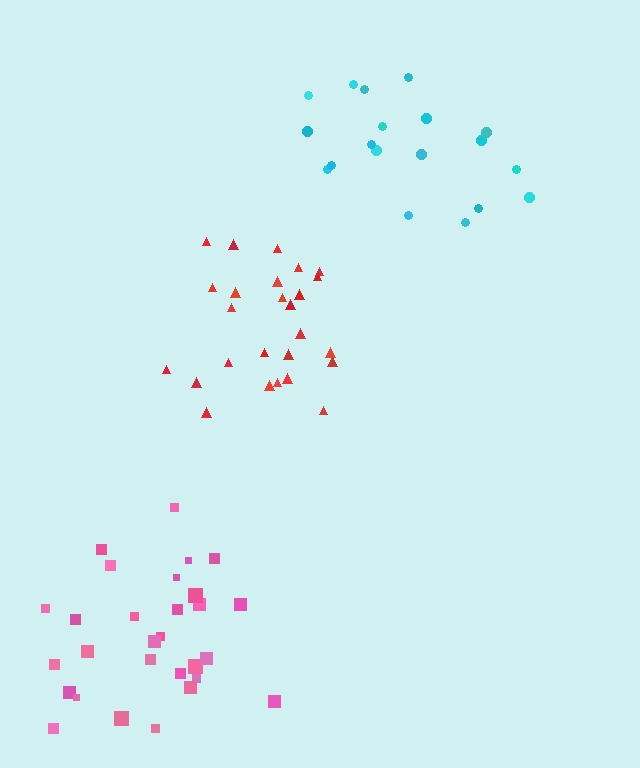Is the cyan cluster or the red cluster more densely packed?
Red.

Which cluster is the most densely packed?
Red.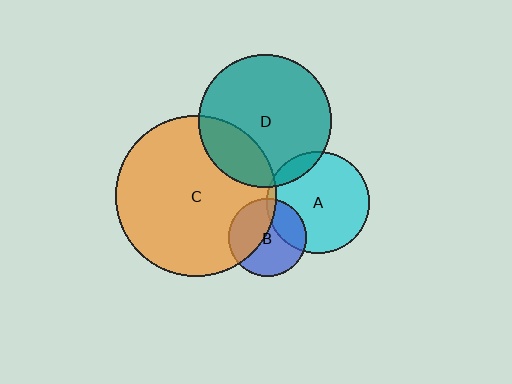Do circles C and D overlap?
Yes.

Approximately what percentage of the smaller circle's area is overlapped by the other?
Approximately 25%.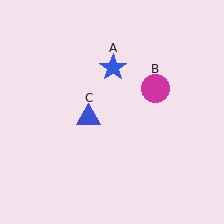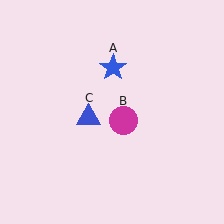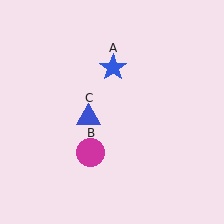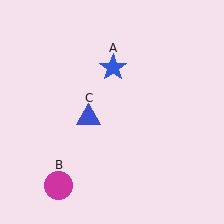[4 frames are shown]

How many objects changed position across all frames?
1 object changed position: magenta circle (object B).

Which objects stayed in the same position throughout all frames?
Blue star (object A) and blue triangle (object C) remained stationary.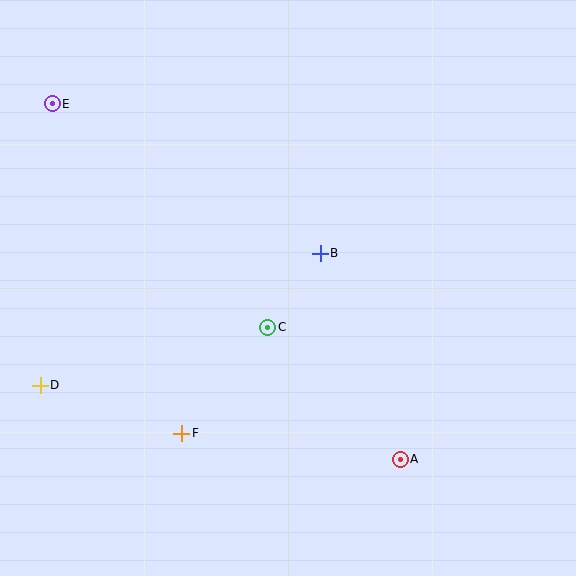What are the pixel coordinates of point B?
Point B is at (320, 253).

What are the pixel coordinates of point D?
Point D is at (40, 385).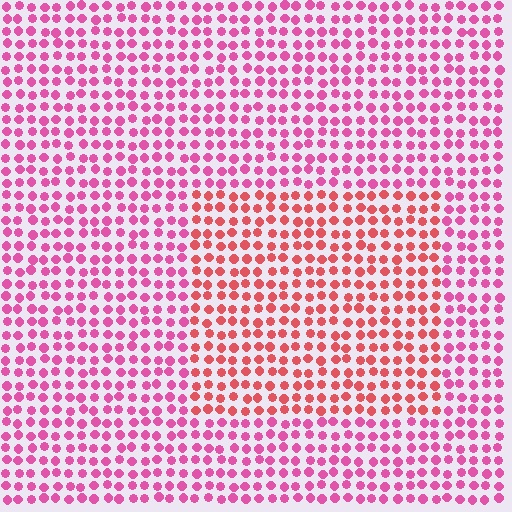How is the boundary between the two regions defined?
The boundary is defined purely by a slight shift in hue (about 32 degrees). Spacing, size, and orientation are identical on both sides.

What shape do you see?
I see a rectangle.